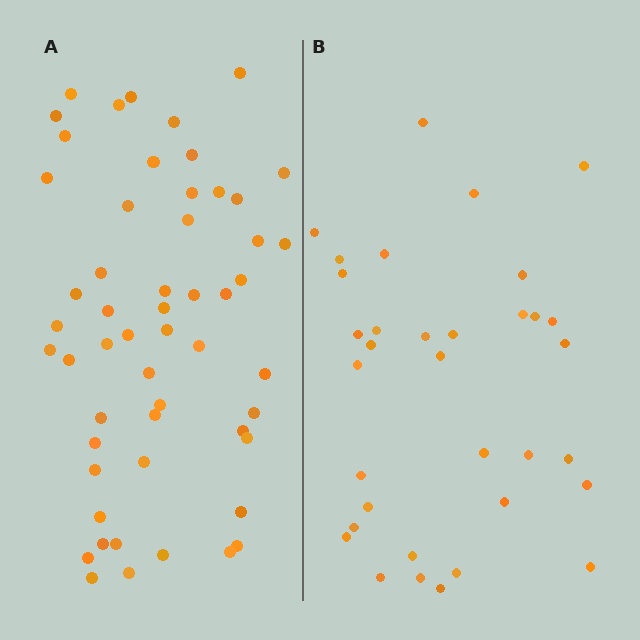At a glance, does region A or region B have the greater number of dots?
Region A (the left region) has more dots.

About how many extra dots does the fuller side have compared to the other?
Region A has approximately 20 more dots than region B.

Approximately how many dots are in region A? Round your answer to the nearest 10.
About 50 dots. (The exact count is 54, which rounds to 50.)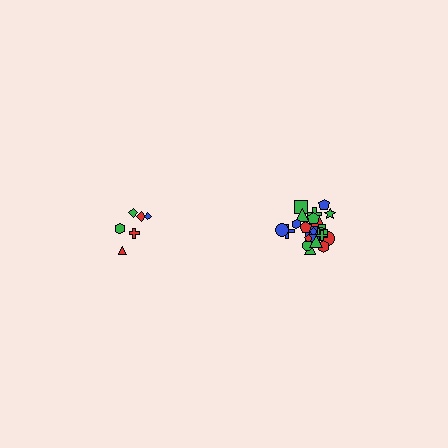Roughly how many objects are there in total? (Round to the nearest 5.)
Roughly 30 objects in total.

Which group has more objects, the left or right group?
The right group.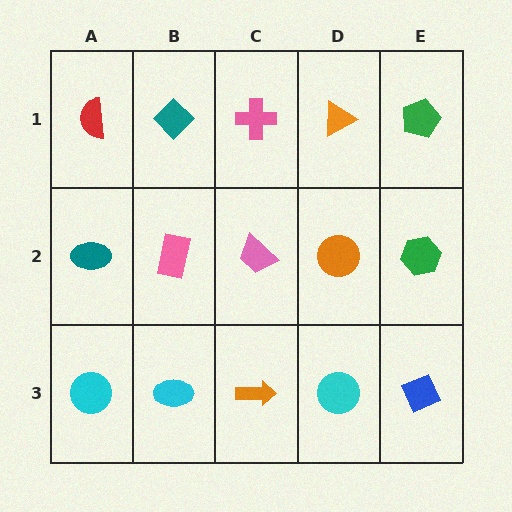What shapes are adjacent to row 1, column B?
A pink rectangle (row 2, column B), a red semicircle (row 1, column A), a pink cross (row 1, column C).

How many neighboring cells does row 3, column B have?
3.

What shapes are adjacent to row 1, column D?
An orange circle (row 2, column D), a pink cross (row 1, column C), a green pentagon (row 1, column E).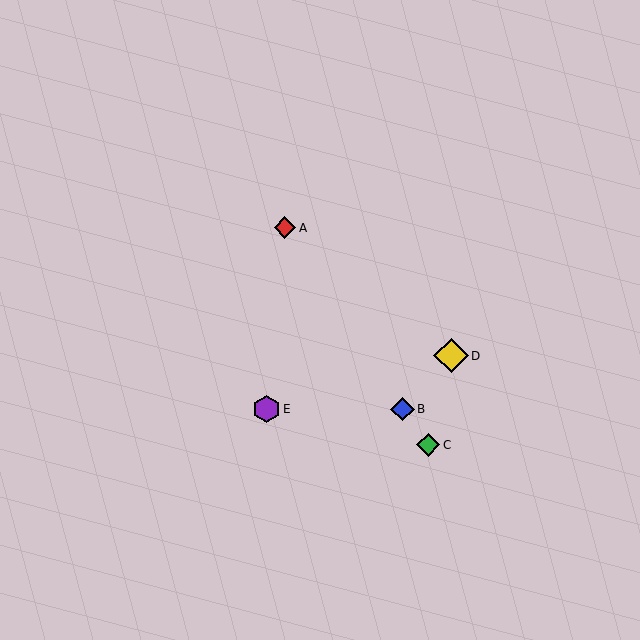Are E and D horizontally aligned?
No, E is at y≈409 and D is at y≈356.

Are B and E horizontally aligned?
Yes, both are at y≈409.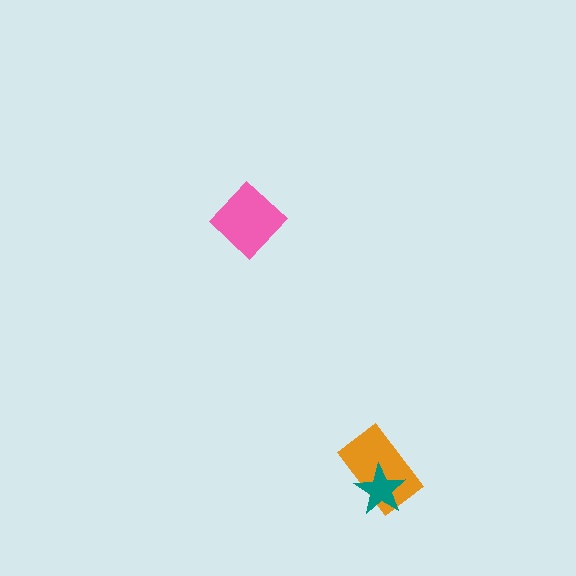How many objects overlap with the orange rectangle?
1 object overlaps with the orange rectangle.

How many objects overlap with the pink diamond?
0 objects overlap with the pink diamond.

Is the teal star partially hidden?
No, no other shape covers it.